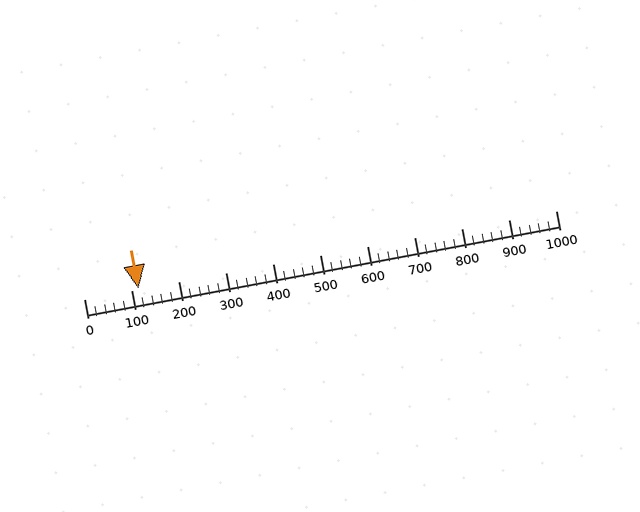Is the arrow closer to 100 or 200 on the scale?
The arrow is closer to 100.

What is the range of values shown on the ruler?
The ruler shows values from 0 to 1000.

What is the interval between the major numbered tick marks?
The major tick marks are spaced 100 units apart.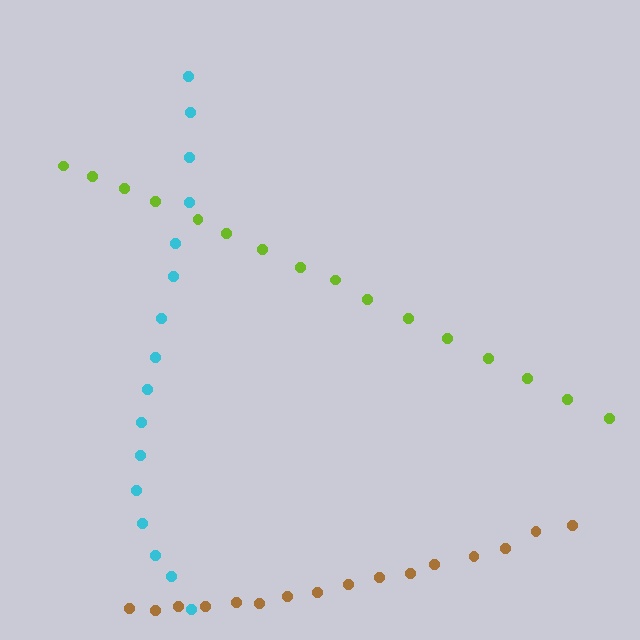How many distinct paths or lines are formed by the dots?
There are 3 distinct paths.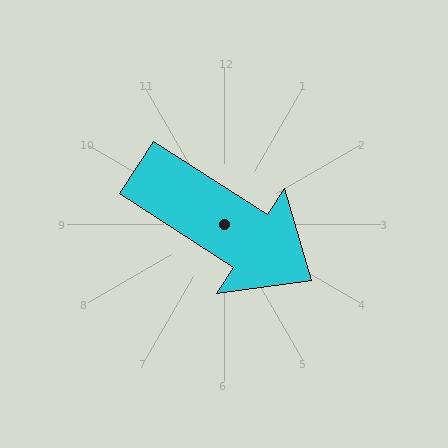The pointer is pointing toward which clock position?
Roughly 4 o'clock.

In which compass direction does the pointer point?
Southeast.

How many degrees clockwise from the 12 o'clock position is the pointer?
Approximately 123 degrees.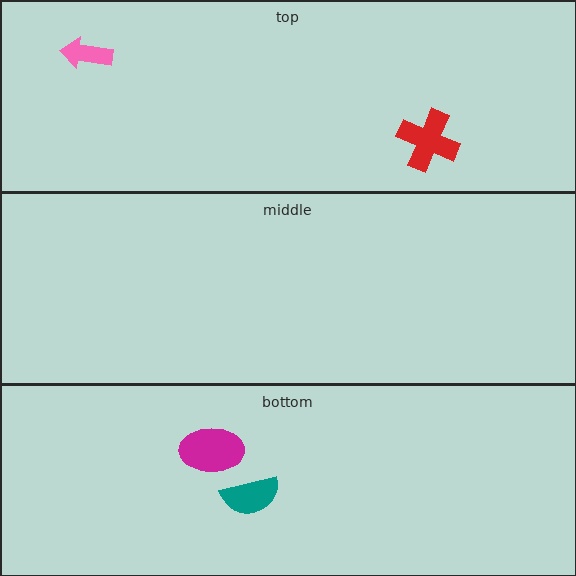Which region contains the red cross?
The top region.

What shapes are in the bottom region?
The magenta ellipse, the teal semicircle.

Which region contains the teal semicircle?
The bottom region.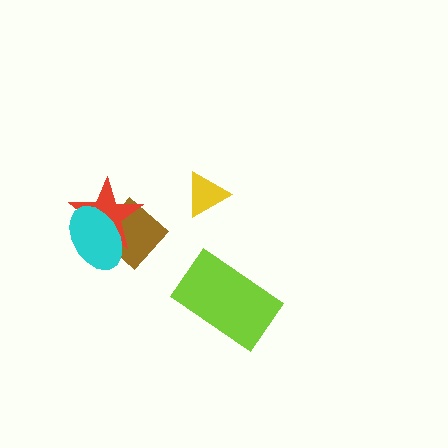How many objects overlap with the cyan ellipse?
2 objects overlap with the cyan ellipse.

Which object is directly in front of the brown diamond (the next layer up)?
The red star is directly in front of the brown diamond.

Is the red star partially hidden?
Yes, it is partially covered by another shape.